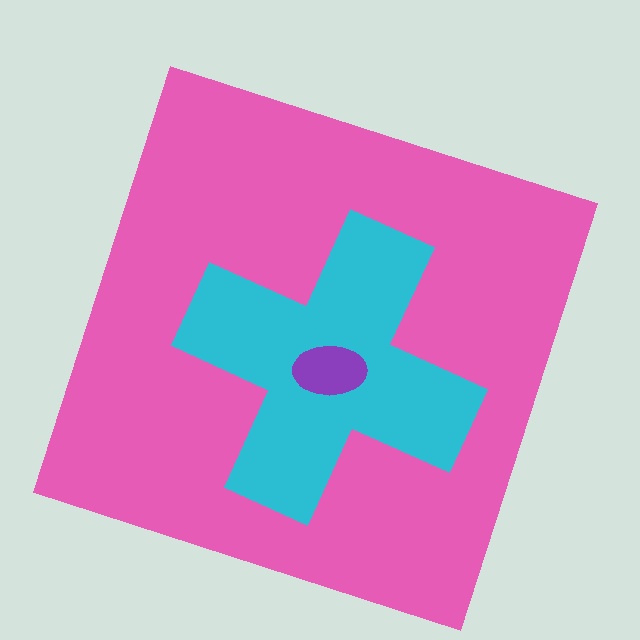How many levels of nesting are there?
3.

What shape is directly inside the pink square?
The cyan cross.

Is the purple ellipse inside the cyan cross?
Yes.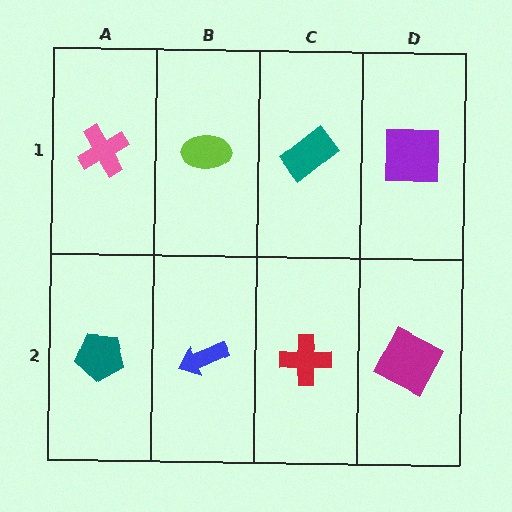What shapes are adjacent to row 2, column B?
A lime ellipse (row 1, column B), a teal pentagon (row 2, column A), a red cross (row 2, column C).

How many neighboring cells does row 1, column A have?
2.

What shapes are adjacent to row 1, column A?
A teal pentagon (row 2, column A), a lime ellipse (row 1, column B).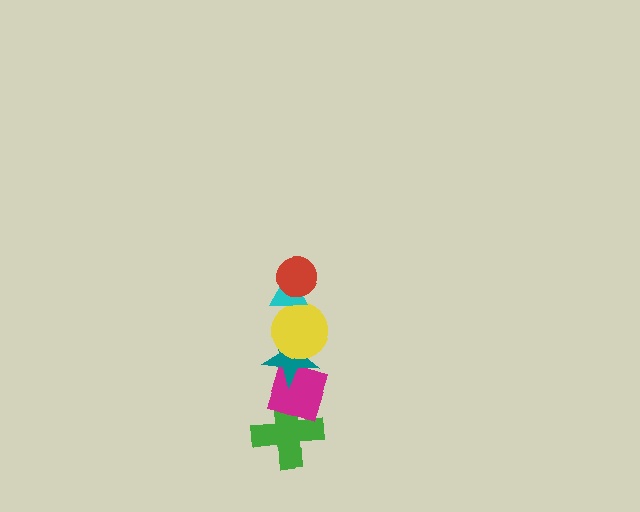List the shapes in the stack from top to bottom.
From top to bottom: the red circle, the cyan triangle, the yellow circle, the teal star, the magenta diamond, the green cross.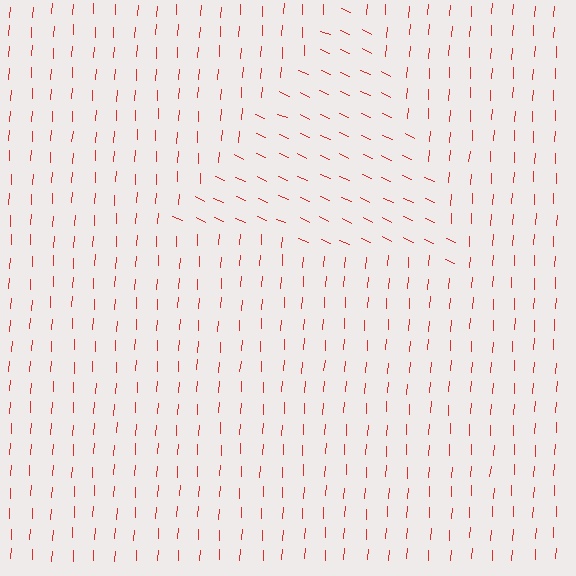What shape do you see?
I see a triangle.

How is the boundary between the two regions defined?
The boundary is defined purely by a change in line orientation (approximately 69 degrees difference). All lines are the same color and thickness.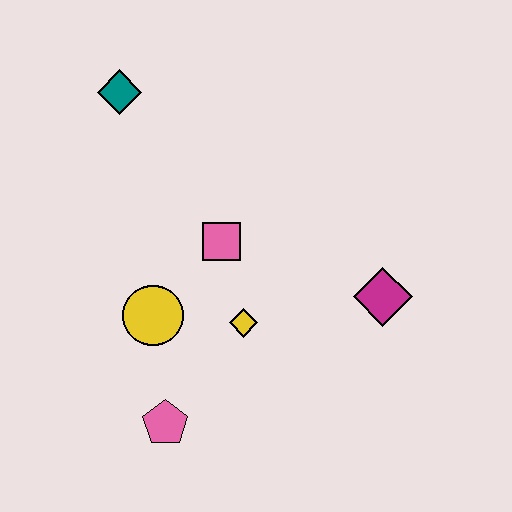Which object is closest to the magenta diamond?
The yellow diamond is closest to the magenta diamond.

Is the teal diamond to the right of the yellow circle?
No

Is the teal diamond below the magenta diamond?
No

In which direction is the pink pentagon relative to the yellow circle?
The pink pentagon is below the yellow circle.